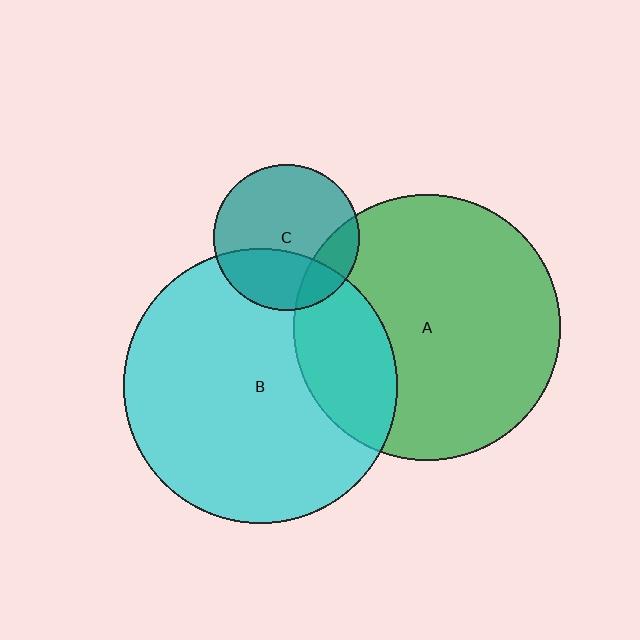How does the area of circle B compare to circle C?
Approximately 3.5 times.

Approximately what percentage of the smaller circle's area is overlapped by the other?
Approximately 20%.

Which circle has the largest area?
Circle B (cyan).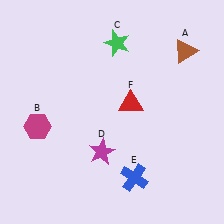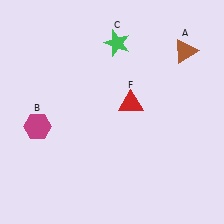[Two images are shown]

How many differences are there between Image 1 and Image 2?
There are 2 differences between the two images.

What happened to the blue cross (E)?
The blue cross (E) was removed in Image 2. It was in the bottom-right area of Image 1.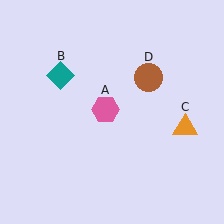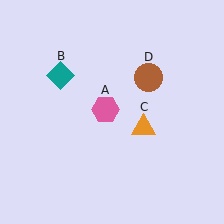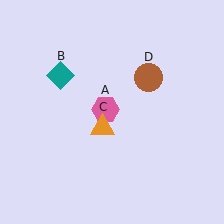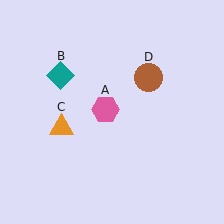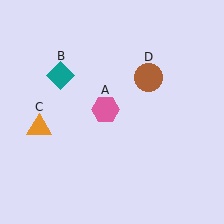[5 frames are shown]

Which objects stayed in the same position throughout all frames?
Pink hexagon (object A) and teal diamond (object B) and brown circle (object D) remained stationary.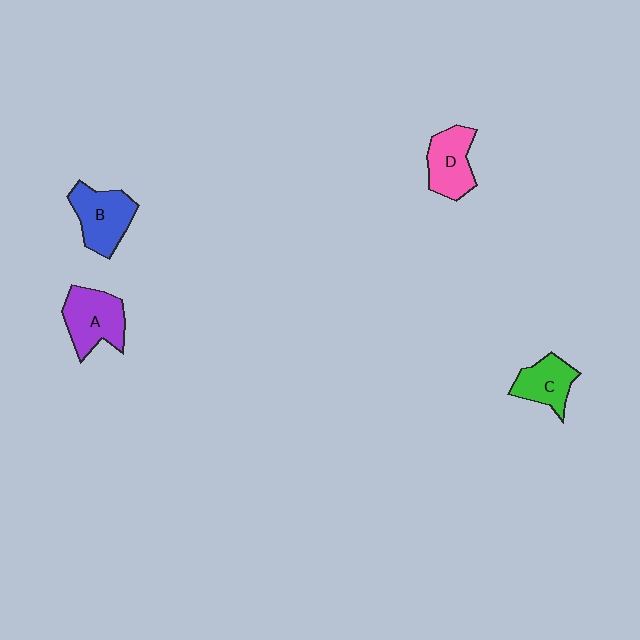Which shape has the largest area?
Shape A (purple).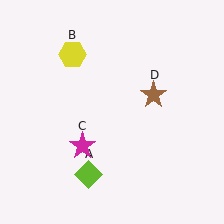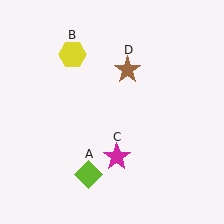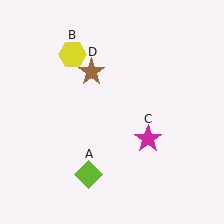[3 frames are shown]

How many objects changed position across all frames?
2 objects changed position: magenta star (object C), brown star (object D).